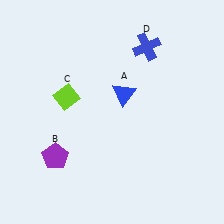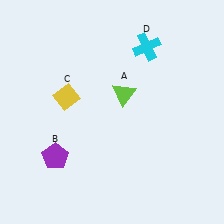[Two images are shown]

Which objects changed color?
A changed from blue to lime. C changed from lime to yellow. D changed from blue to cyan.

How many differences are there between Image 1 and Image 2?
There are 3 differences between the two images.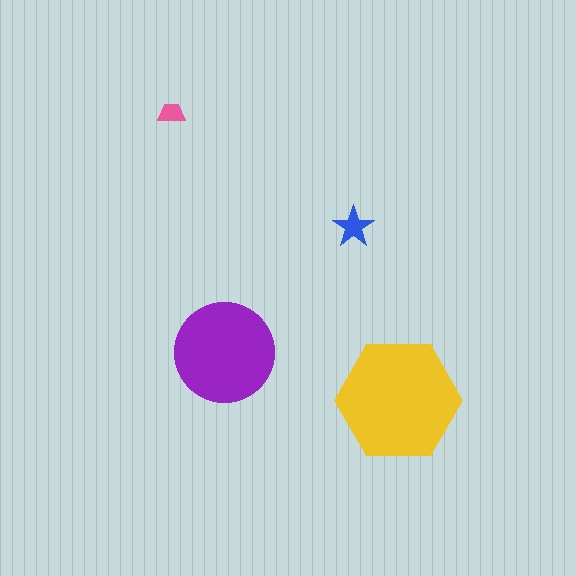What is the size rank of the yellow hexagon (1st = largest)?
1st.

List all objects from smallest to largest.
The pink trapezoid, the blue star, the purple circle, the yellow hexagon.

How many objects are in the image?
There are 4 objects in the image.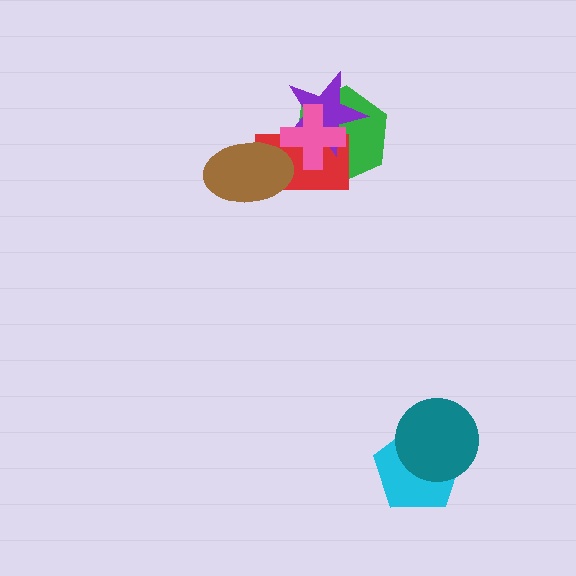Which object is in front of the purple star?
The pink cross is in front of the purple star.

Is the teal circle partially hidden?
No, no other shape covers it.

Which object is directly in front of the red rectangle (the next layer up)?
The purple star is directly in front of the red rectangle.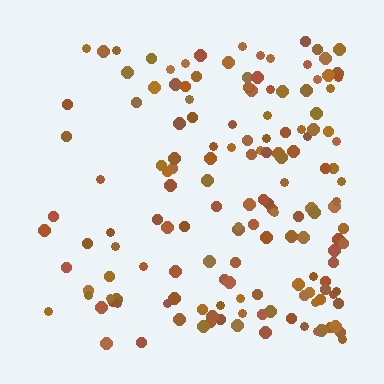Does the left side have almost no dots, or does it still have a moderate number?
Still a moderate number, just noticeably fewer than the right.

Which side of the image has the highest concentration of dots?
The right.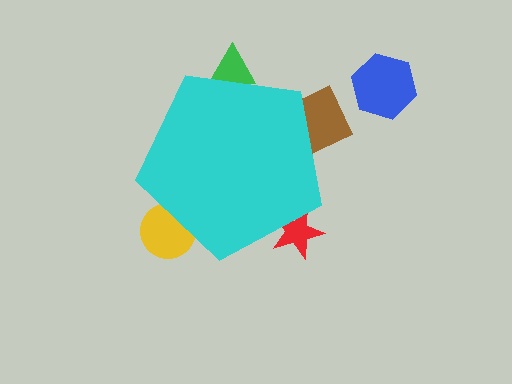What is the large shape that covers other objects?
A cyan pentagon.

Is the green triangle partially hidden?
Yes, the green triangle is partially hidden behind the cyan pentagon.